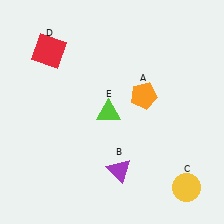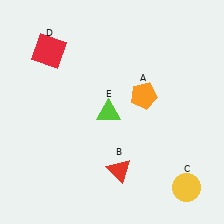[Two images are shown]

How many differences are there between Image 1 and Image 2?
There is 1 difference between the two images.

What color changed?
The triangle (B) changed from purple in Image 1 to red in Image 2.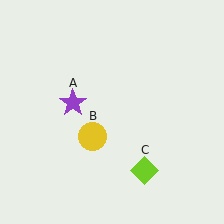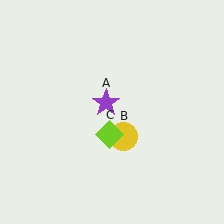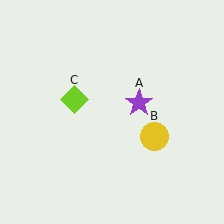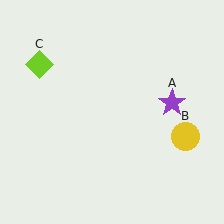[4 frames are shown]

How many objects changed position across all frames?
3 objects changed position: purple star (object A), yellow circle (object B), lime diamond (object C).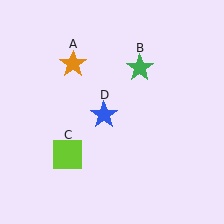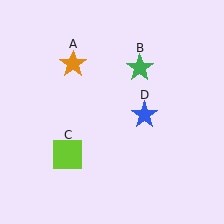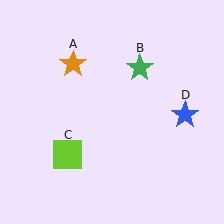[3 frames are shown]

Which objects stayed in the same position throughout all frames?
Orange star (object A) and green star (object B) and lime square (object C) remained stationary.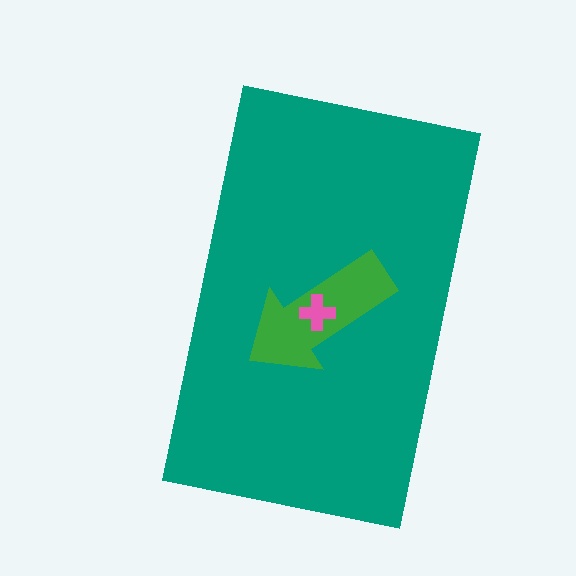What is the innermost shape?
The pink cross.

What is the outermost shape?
The teal rectangle.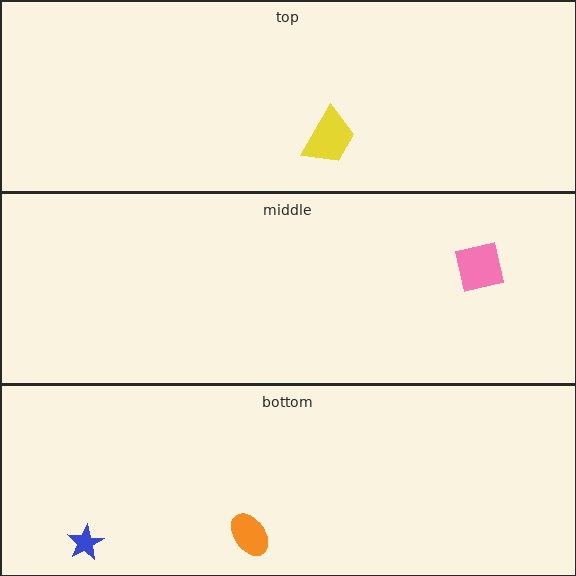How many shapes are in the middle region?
1.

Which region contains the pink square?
The middle region.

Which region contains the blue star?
The bottom region.